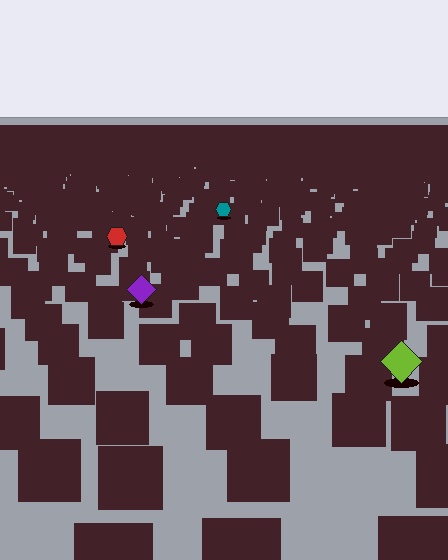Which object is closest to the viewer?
The lime diamond is closest. The texture marks near it are larger and more spread out.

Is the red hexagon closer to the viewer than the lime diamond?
No. The lime diamond is closer — you can tell from the texture gradient: the ground texture is coarser near it.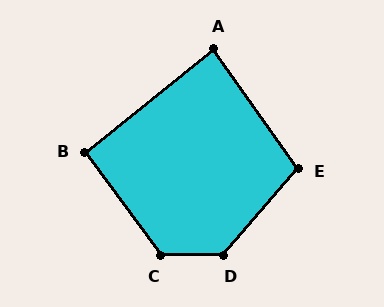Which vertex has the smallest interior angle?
A, at approximately 86 degrees.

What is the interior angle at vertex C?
Approximately 126 degrees (obtuse).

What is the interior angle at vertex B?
Approximately 93 degrees (approximately right).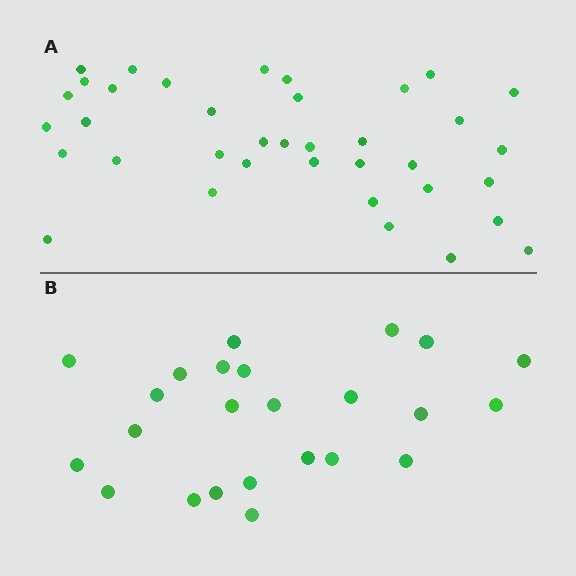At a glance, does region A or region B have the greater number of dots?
Region A (the top region) has more dots.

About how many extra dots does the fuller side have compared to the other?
Region A has approximately 15 more dots than region B.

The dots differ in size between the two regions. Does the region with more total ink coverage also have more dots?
No. Region B has more total ink coverage because its dots are larger, but region A actually contains more individual dots. Total area can be misleading — the number of items is what matters here.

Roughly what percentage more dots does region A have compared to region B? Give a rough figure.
About 55% more.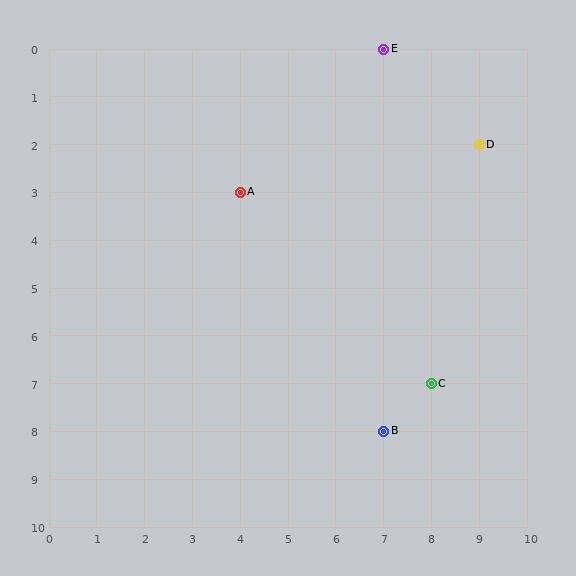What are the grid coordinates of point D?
Point D is at grid coordinates (9, 2).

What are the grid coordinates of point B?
Point B is at grid coordinates (7, 8).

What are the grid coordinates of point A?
Point A is at grid coordinates (4, 3).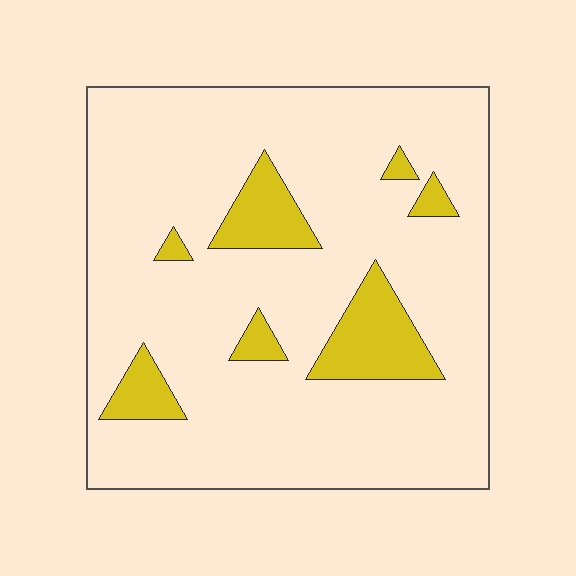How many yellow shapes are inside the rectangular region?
7.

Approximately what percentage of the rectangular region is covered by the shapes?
Approximately 15%.